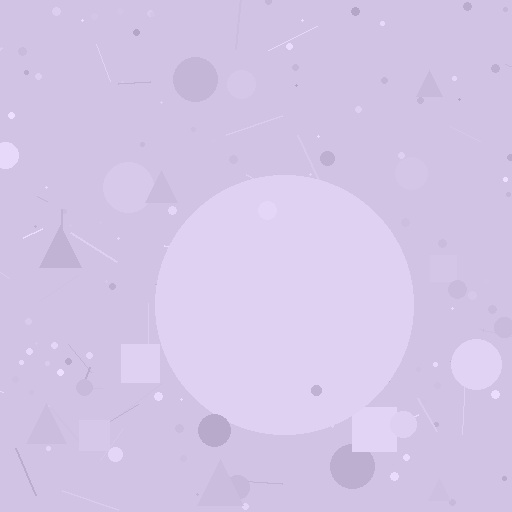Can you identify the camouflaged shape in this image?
The camouflaged shape is a circle.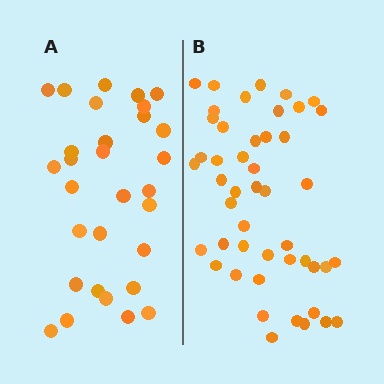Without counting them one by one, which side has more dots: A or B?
Region B (the right region) has more dots.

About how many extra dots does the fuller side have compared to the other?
Region B has approximately 15 more dots than region A.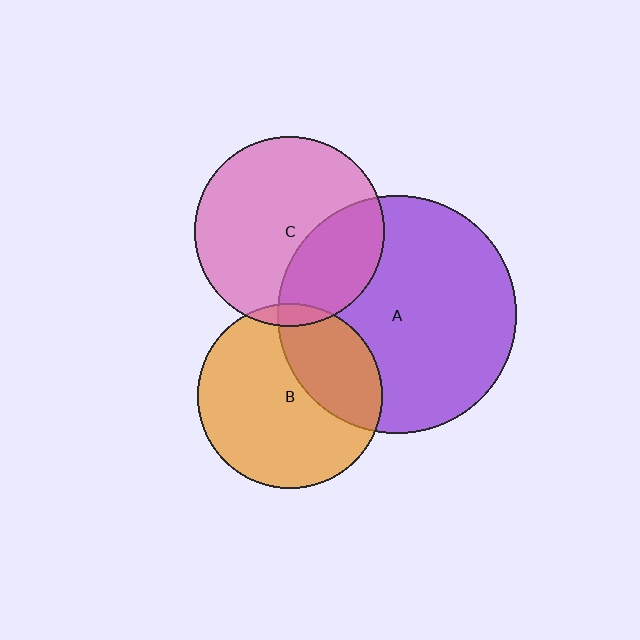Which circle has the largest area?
Circle A (purple).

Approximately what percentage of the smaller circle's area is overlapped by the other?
Approximately 30%.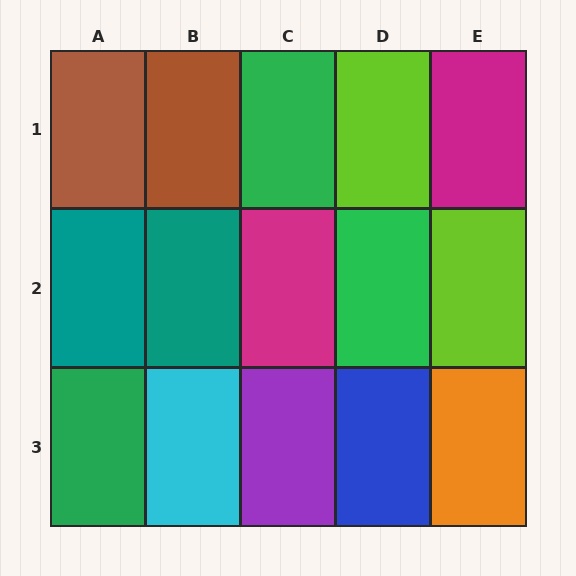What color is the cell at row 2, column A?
Teal.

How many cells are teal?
2 cells are teal.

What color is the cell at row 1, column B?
Brown.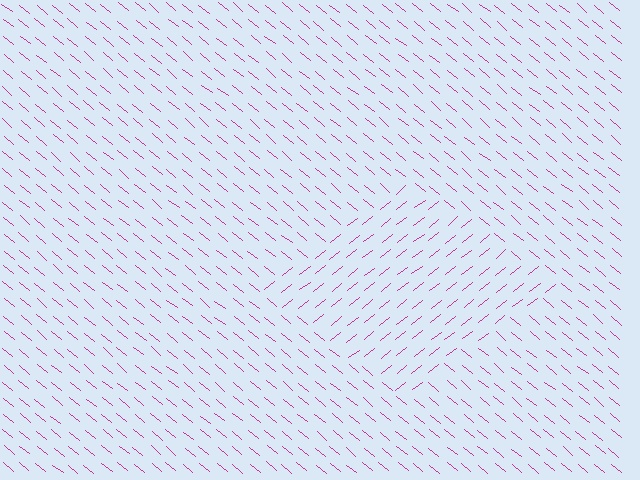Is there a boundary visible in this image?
Yes, there is a texture boundary formed by a change in line orientation.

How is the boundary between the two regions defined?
The boundary is defined purely by a change in line orientation (approximately 77 degrees difference). All lines are the same color and thickness.